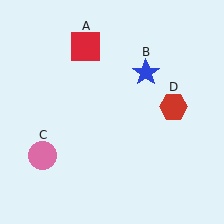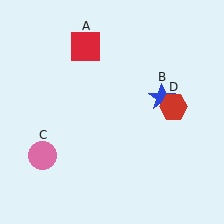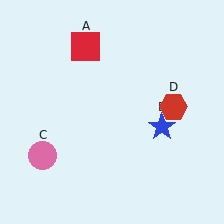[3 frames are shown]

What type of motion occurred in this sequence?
The blue star (object B) rotated clockwise around the center of the scene.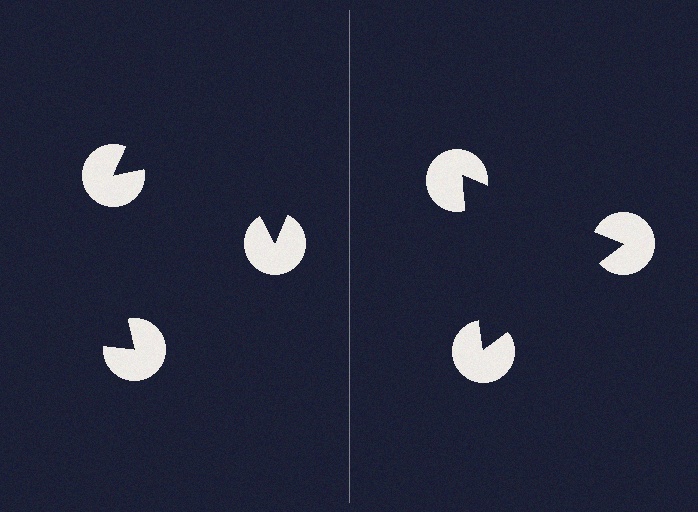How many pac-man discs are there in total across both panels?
6 — 3 on each side.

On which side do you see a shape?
An illusory triangle appears on the right side. On the left side the wedge cuts are rotated, so no coherent shape forms.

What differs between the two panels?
The pac-man discs are positioned identically on both sides; only the wedge orientations differ. On the right they align to a triangle; on the left they are misaligned.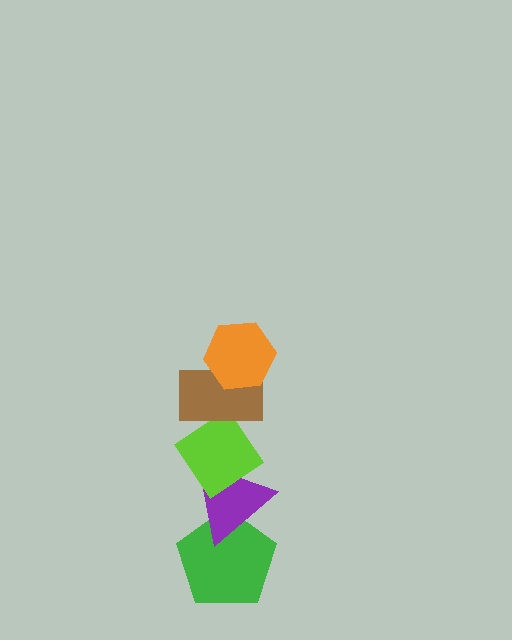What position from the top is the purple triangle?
The purple triangle is 4th from the top.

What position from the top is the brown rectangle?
The brown rectangle is 2nd from the top.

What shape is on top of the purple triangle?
The lime diamond is on top of the purple triangle.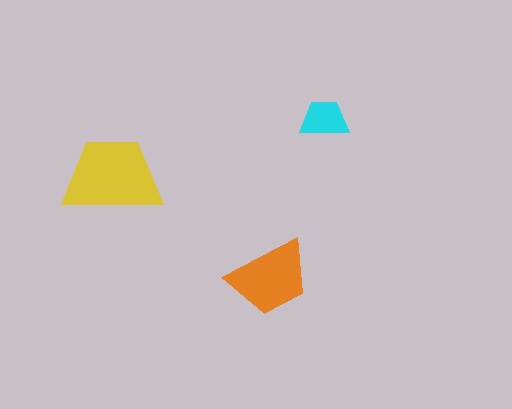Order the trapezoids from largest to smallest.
the yellow one, the orange one, the cyan one.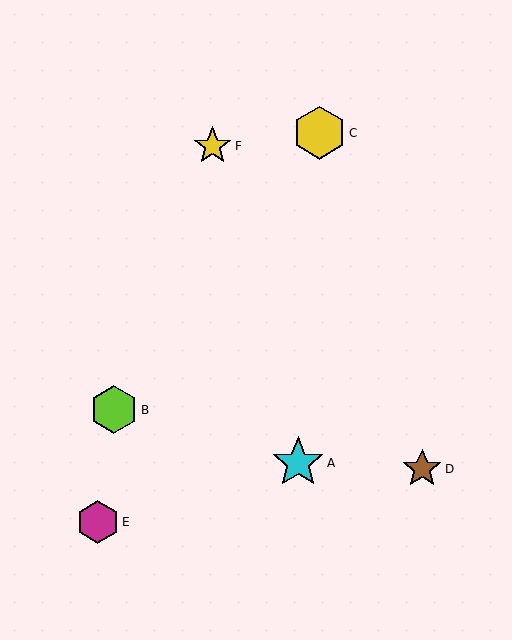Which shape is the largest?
The yellow hexagon (labeled C) is the largest.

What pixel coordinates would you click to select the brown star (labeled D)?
Click at (422, 469) to select the brown star D.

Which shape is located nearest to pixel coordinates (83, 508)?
The magenta hexagon (labeled E) at (98, 522) is nearest to that location.